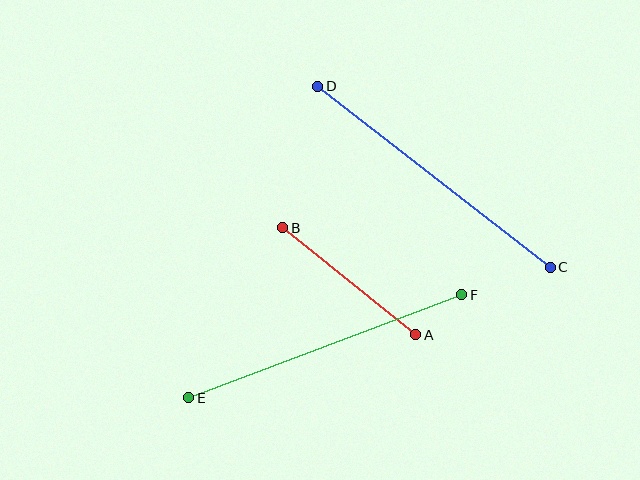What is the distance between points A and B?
The distance is approximately 171 pixels.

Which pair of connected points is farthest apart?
Points C and D are farthest apart.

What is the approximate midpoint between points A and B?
The midpoint is at approximately (349, 281) pixels.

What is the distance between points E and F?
The distance is approximately 292 pixels.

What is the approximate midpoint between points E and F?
The midpoint is at approximately (325, 346) pixels.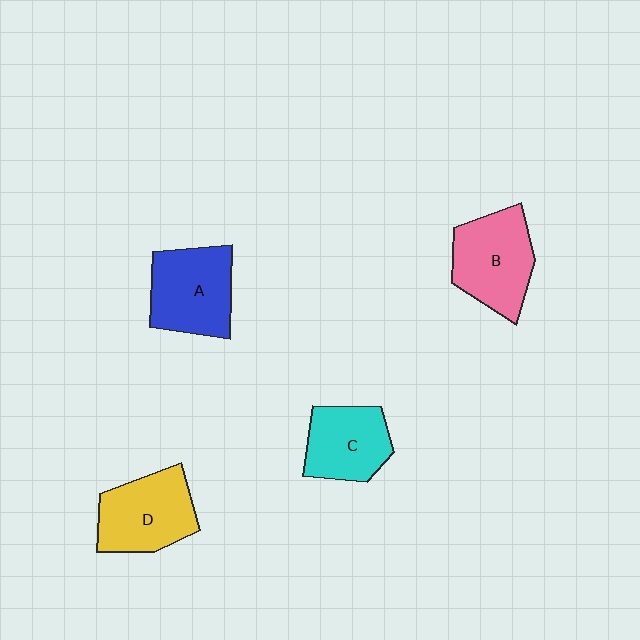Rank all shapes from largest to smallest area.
From largest to smallest: B (pink), A (blue), D (yellow), C (cyan).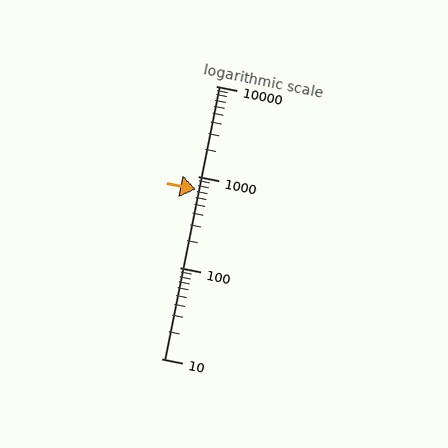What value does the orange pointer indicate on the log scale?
The pointer indicates approximately 730.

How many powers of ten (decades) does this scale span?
The scale spans 3 decades, from 10 to 10000.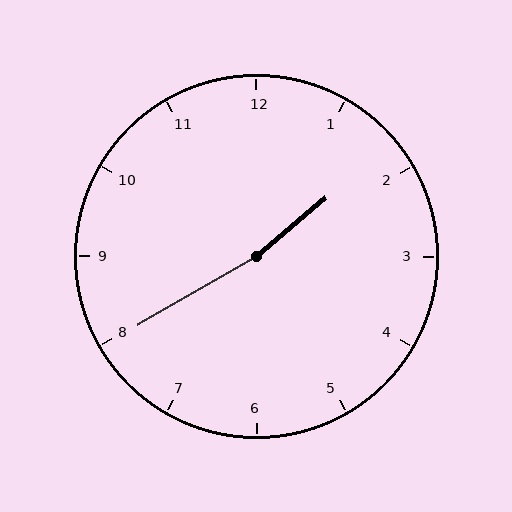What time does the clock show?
1:40.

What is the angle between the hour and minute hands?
Approximately 170 degrees.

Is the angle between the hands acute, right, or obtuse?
It is obtuse.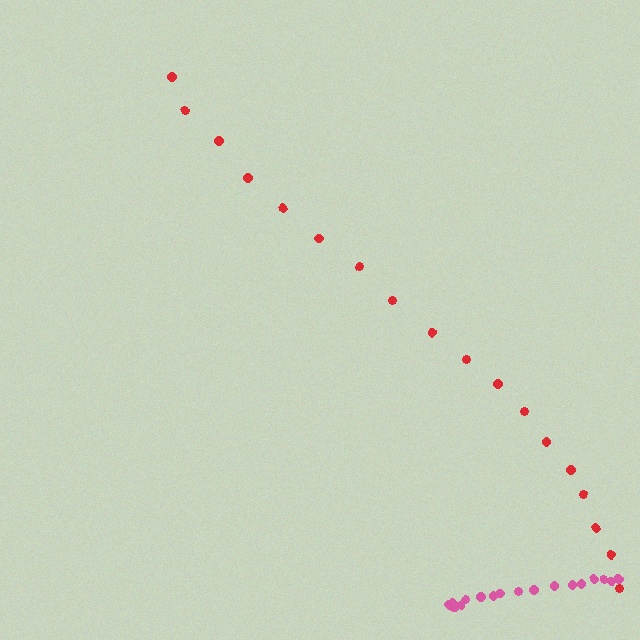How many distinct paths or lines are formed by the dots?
There are 2 distinct paths.